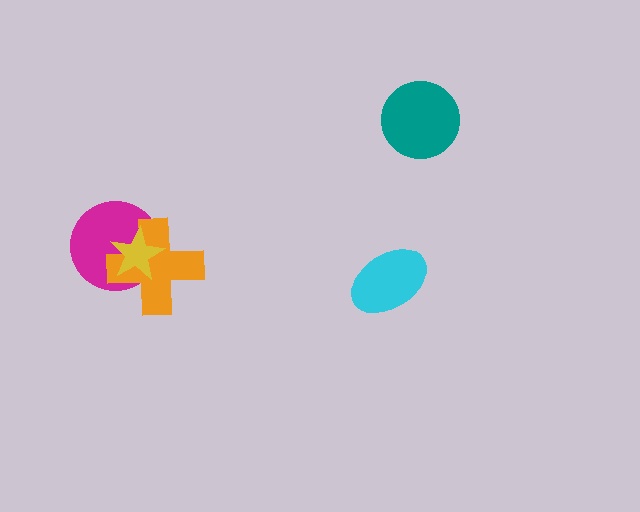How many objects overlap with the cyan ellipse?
0 objects overlap with the cyan ellipse.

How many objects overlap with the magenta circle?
2 objects overlap with the magenta circle.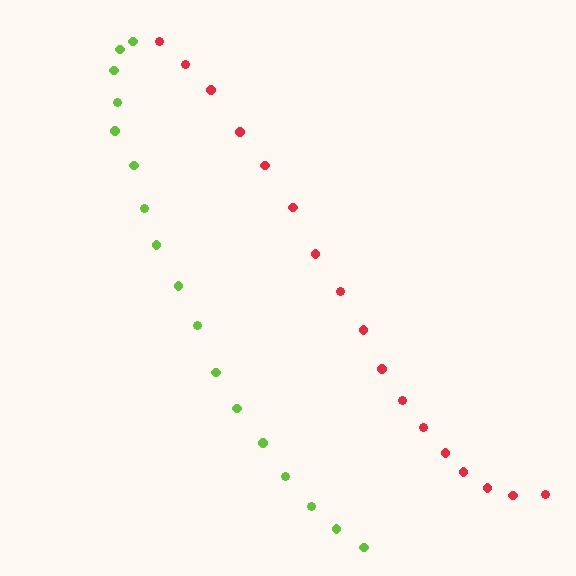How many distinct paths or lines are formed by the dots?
There are 2 distinct paths.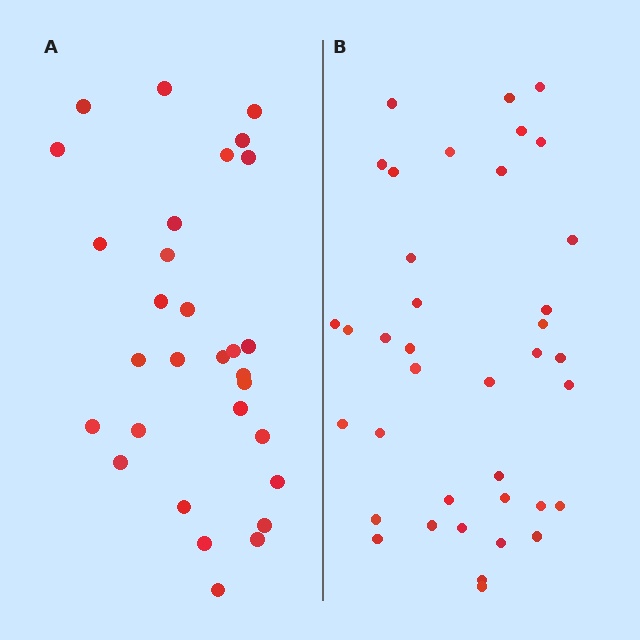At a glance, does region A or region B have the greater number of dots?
Region B (the right region) has more dots.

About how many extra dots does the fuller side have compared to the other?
Region B has roughly 8 or so more dots than region A.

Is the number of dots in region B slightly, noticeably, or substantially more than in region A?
Region B has noticeably more, but not dramatically so. The ratio is roughly 1.3 to 1.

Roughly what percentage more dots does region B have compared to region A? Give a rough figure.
About 25% more.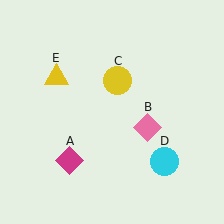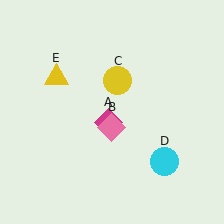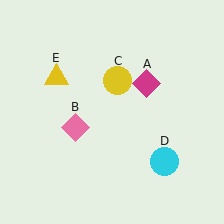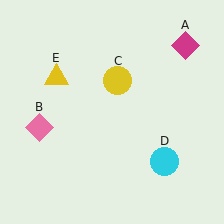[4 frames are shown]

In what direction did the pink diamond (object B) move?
The pink diamond (object B) moved left.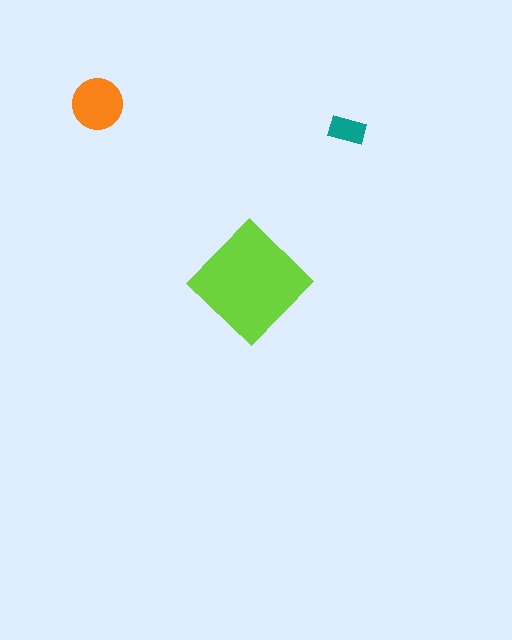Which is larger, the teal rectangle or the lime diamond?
The lime diamond.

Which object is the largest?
The lime diamond.